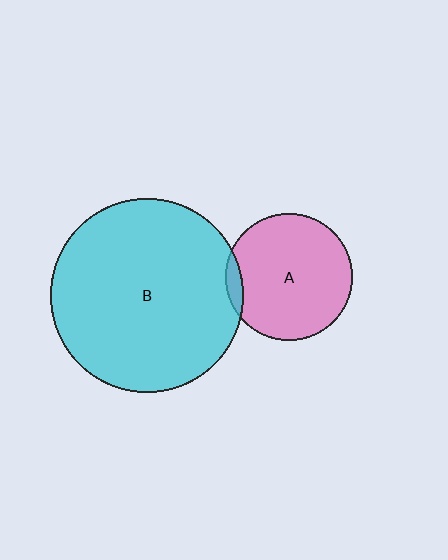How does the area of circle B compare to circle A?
Approximately 2.3 times.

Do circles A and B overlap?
Yes.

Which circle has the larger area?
Circle B (cyan).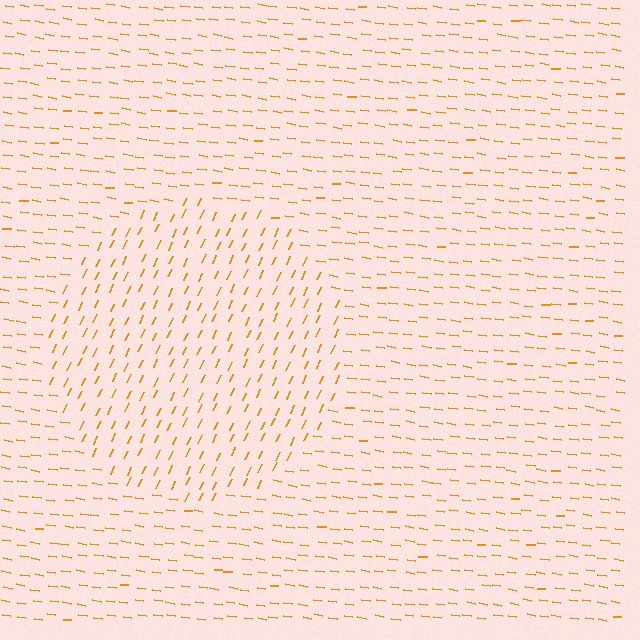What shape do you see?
I see a circle.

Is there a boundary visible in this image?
Yes, there is a texture boundary formed by a change in line orientation.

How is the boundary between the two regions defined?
The boundary is defined purely by a change in line orientation (approximately 73 degrees difference). All lines are the same color and thickness.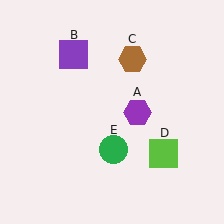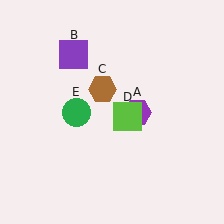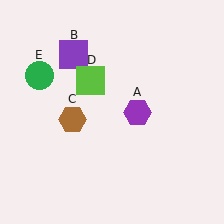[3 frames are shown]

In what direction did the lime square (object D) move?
The lime square (object D) moved up and to the left.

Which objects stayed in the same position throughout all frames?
Purple hexagon (object A) and purple square (object B) remained stationary.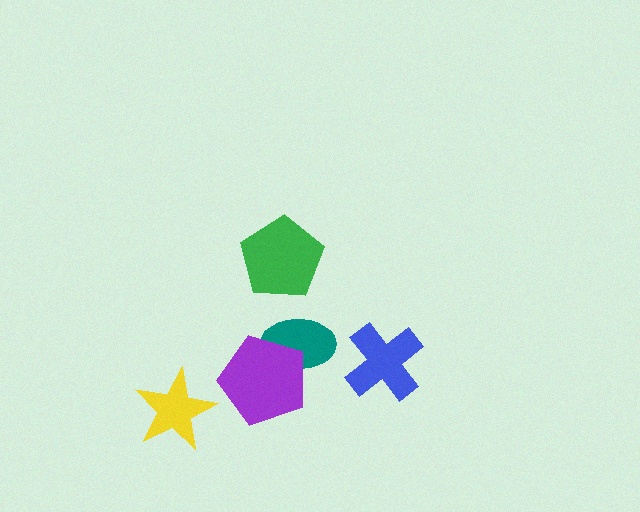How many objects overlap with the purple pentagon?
1 object overlaps with the purple pentagon.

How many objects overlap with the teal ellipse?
1 object overlaps with the teal ellipse.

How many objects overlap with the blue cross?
0 objects overlap with the blue cross.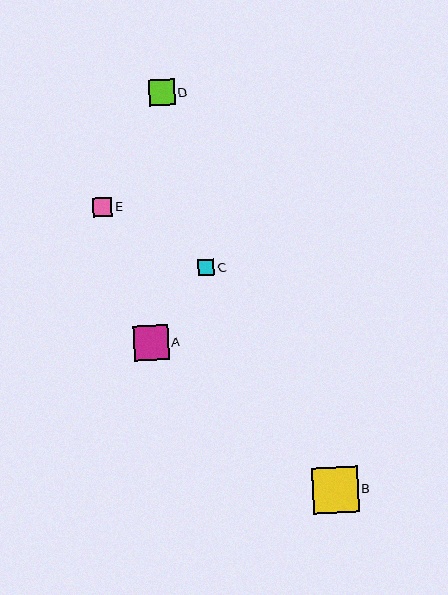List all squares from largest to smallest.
From largest to smallest: B, A, D, E, C.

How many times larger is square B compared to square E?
Square B is approximately 2.3 times the size of square E.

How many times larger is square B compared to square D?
Square B is approximately 1.8 times the size of square D.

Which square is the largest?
Square B is the largest with a size of approximately 46 pixels.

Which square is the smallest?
Square C is the smallest with a size of approximately 16 pixels.